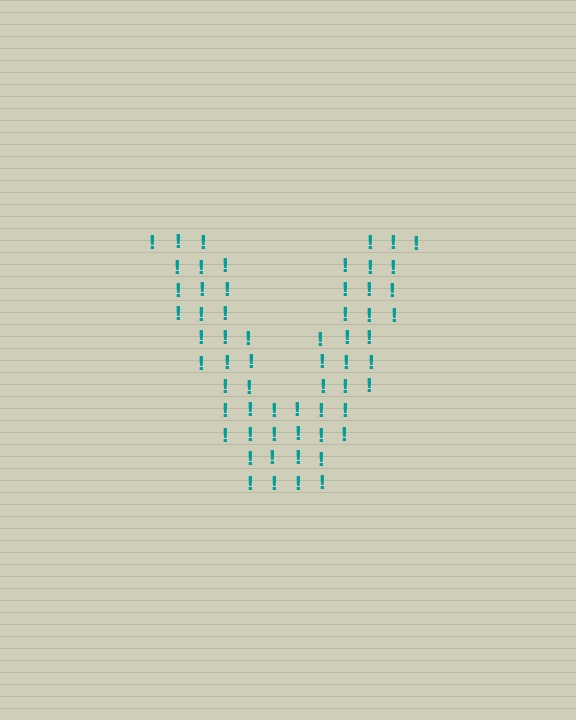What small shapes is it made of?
It is made of small exclamation marks.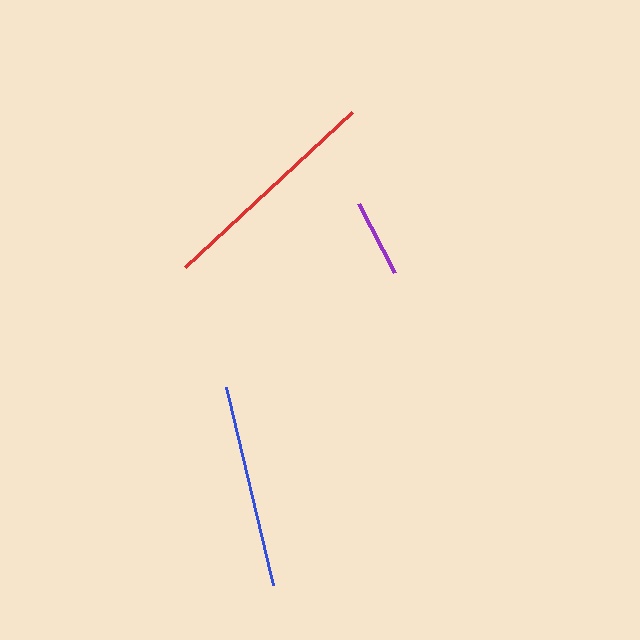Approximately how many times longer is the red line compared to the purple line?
The red line is approximately 2.9 times the length of the purple line.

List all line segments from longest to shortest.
From longest to shortest: red, blue, purple.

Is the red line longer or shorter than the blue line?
The red line is longer than the blue line.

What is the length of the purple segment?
The purple segment is approximately 77 pixels long.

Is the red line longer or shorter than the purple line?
The red line is longer than the purple line.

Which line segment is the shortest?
The purple line is the shortest at approximately 77 pixels.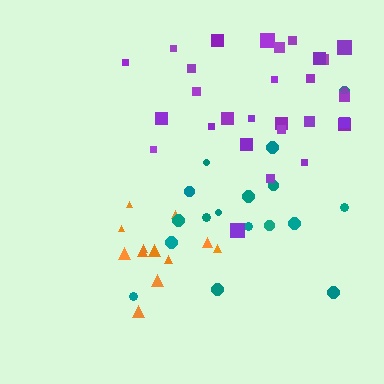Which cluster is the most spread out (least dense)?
Teal.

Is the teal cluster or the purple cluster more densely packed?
Purple.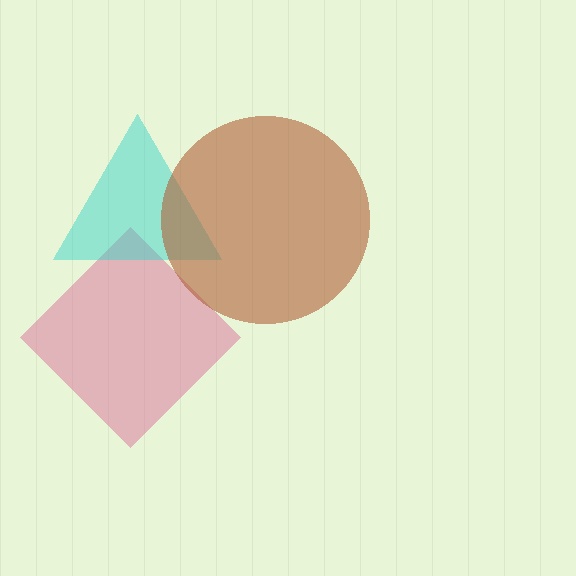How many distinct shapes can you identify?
There are 3 distinct shapes: a pink diamond, a cyan triangle, a brown circle.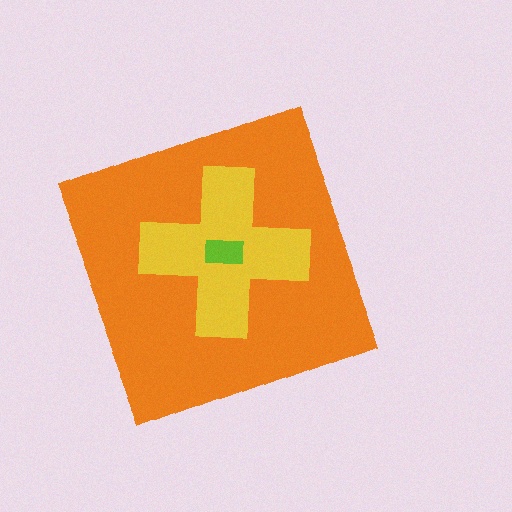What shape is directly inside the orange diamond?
The yellow cross.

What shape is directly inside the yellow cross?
The lime rectangle.